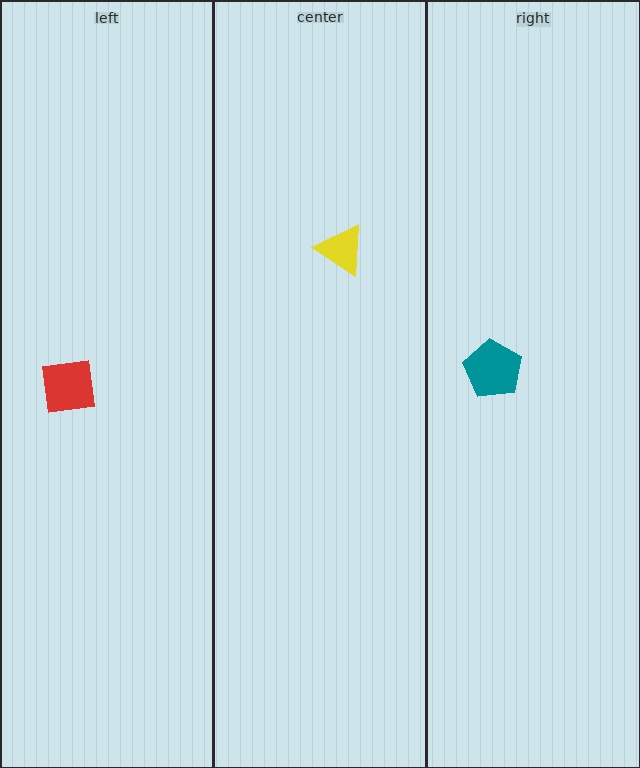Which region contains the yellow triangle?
The center region.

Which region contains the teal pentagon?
The right region.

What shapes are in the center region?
The yellow triangle.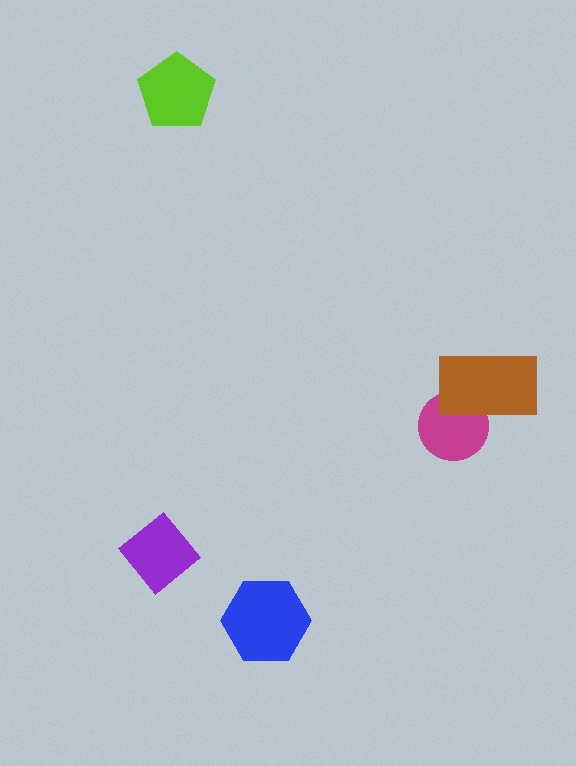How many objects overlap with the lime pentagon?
0 objects overlap with the lime pentagon.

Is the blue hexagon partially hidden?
No, no other shape covers it.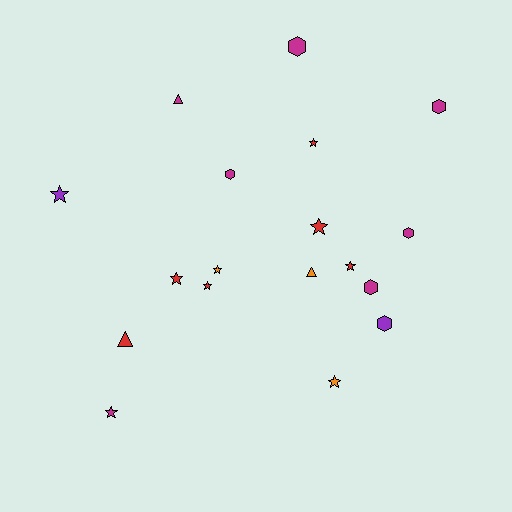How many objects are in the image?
There are 18 objects.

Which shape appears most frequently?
Star, with 9 objects.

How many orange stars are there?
There are 2 orange stars.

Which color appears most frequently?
Magenta, with 7 objects.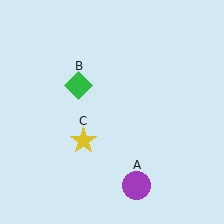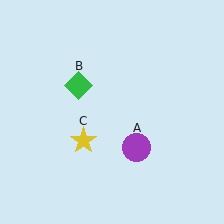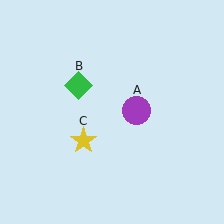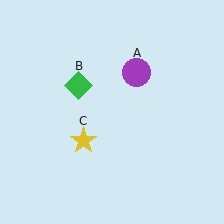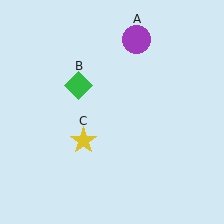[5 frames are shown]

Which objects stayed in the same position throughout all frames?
Green diamond (object B) and yellow star (object C) remained stationary.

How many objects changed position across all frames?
1 object changed position: purple circle (object A).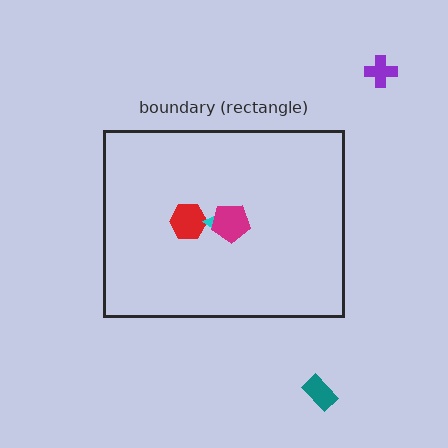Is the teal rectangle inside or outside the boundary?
Outside.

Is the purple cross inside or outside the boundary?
Outside.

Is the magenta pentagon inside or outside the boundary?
Inside.